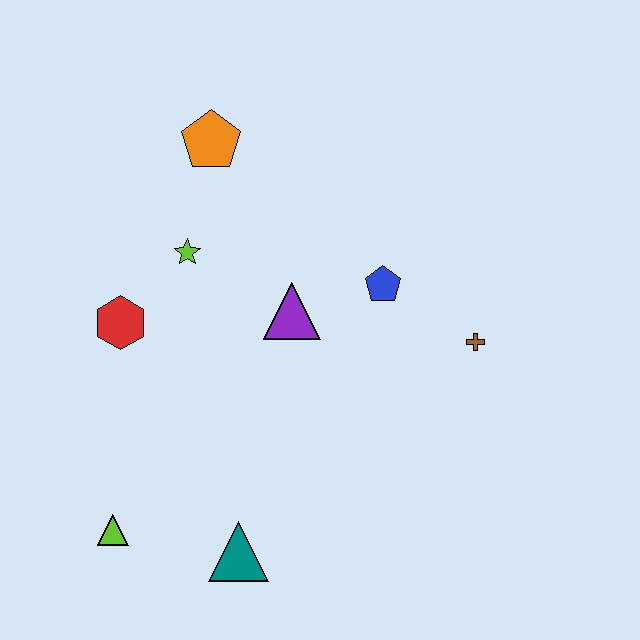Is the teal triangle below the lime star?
Yes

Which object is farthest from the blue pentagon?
The lime triangle is farthest from the blue pentagon.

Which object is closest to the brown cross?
The blue pentagon is closest to the brown cross.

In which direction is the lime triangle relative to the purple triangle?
The lime triangle is below the purple triangle.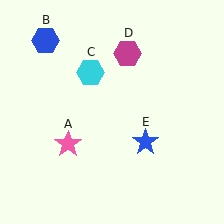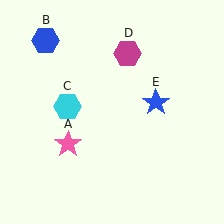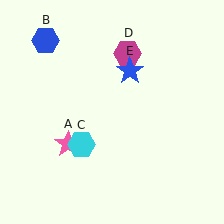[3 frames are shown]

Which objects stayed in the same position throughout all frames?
Pink star (object A) and blue hexagon (object B) and magenta hexagon (object D) remained stationary.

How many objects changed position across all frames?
2 objects changed position: cyan hexagon (object C), blue star (object E).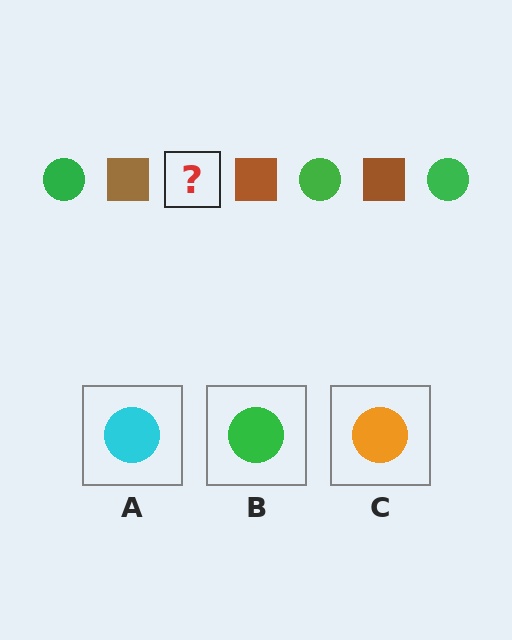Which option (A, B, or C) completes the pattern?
B.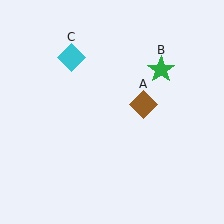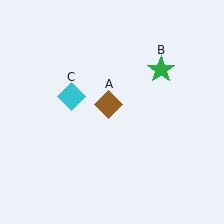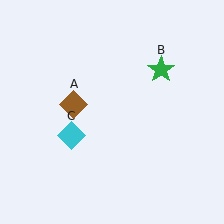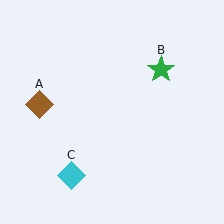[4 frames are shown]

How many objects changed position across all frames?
2 objects changed position: brown diamond (object A), cyan diamond (object C).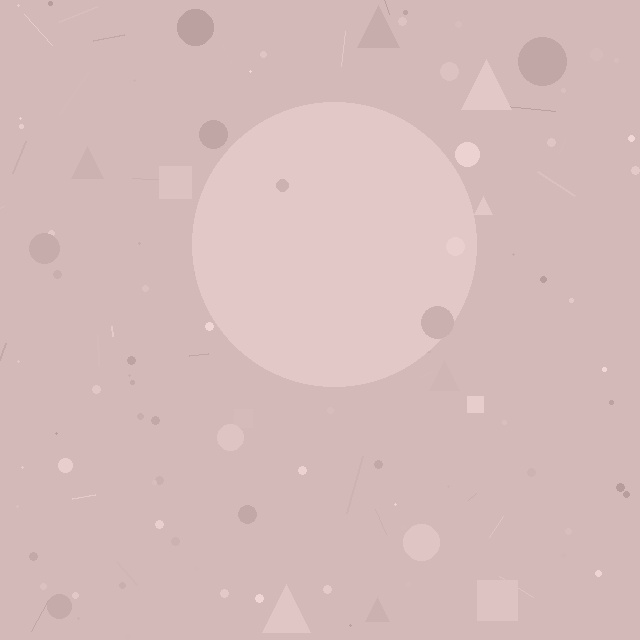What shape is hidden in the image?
A circle is hidden in the image.